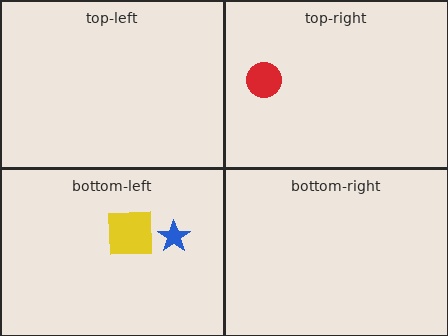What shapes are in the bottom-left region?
The blue star, the yellow square.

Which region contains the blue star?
The bottom-left region.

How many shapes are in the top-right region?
1.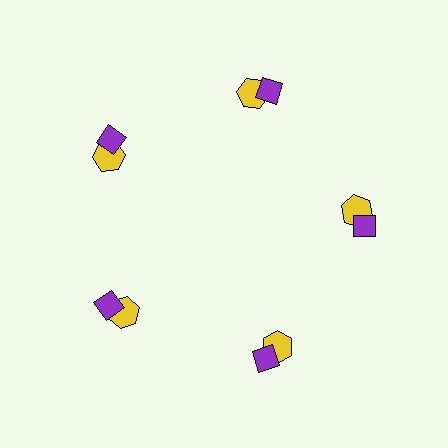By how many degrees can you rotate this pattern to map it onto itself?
The pattern maps onto itself every 72 degrees of rotation.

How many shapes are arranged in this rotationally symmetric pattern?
There are 10 shapes, arranged in 5 groups of 2.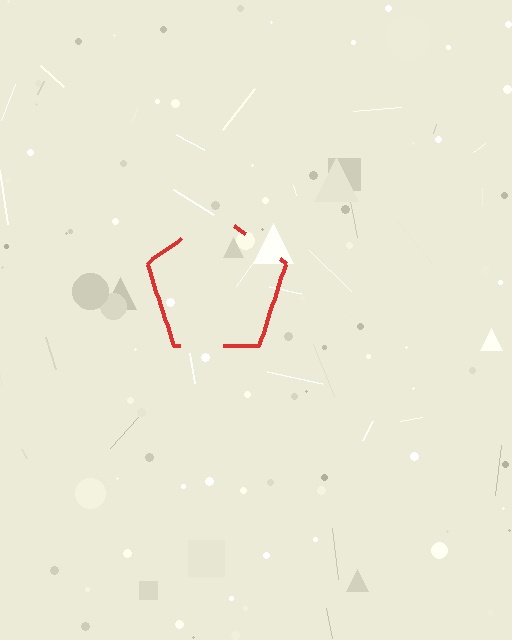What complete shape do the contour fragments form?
The contour fragments form a pentagon.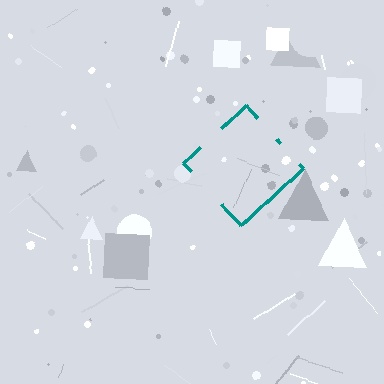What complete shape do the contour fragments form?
The contour fragments form a diamond.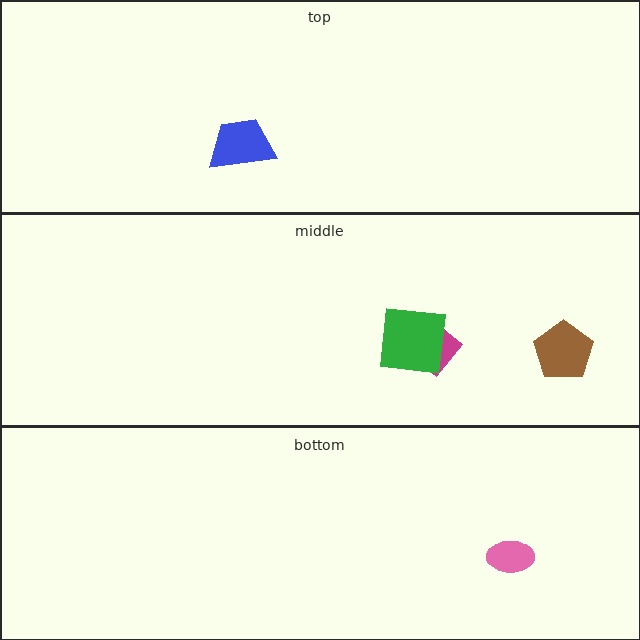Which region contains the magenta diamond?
The middle region.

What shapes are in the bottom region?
The pink ellipse.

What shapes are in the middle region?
The brown pentagon, the magenta diamond, the green square.